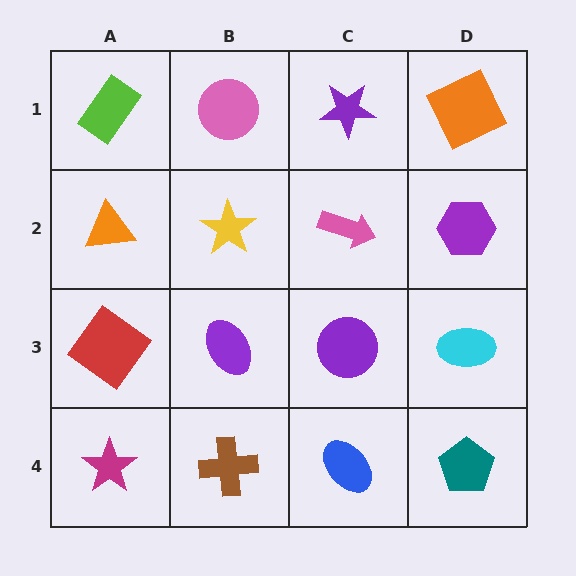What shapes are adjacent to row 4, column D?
A cyan ellipse (row 3, column D), a blue ellipse (row 4, column C).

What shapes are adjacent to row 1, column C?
A pink arrow (row 2, column C), a pink circle (row 1, column B), an orange square (row 1, column D).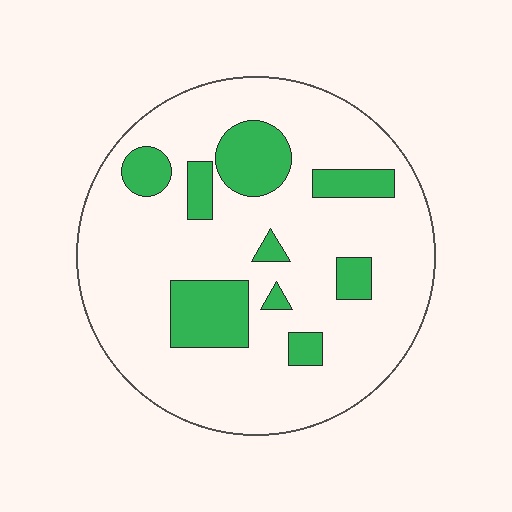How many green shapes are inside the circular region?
9.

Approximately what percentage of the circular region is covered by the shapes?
Approximately 20%.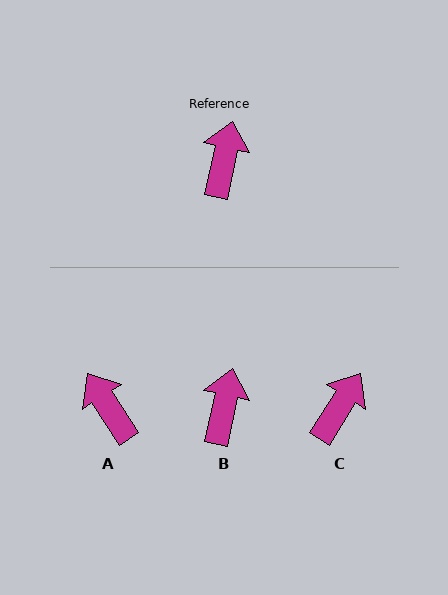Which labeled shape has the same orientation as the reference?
B.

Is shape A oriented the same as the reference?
No, it is off by about 45 degrees.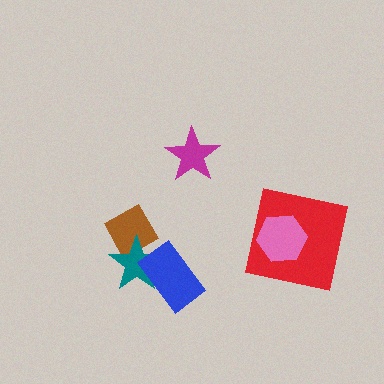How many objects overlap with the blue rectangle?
1 object overlaps with the blue rectangle.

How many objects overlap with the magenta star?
0 objects overlap with the magenta star.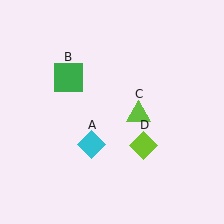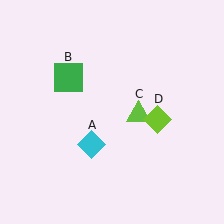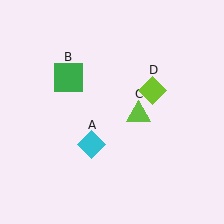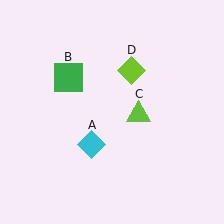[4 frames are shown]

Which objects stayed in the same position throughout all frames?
Cyan diamond (object A) and green square (object B) and lime triangle (object C) remained stationary.